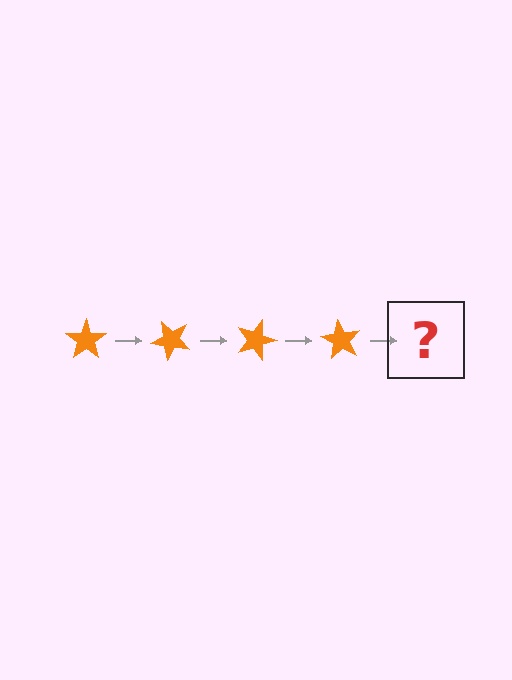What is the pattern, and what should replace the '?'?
The pattern is that the star rotates 45 degrees each step. The '?' should be an orange star rotated 180 degrees.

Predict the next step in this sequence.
The next step is an orange star rotated 180 degrees.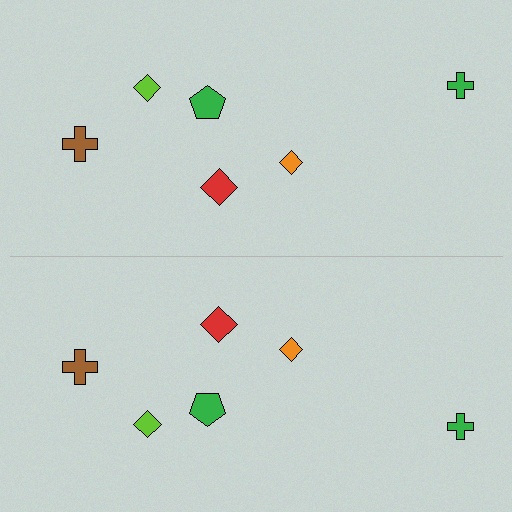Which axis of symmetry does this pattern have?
The pattern has a horizontal axis of symmetry running through the center of the image.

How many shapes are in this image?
There are 12 shapes in this image.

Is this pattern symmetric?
Yes, this pattern has bilateral (reflection) symmetry.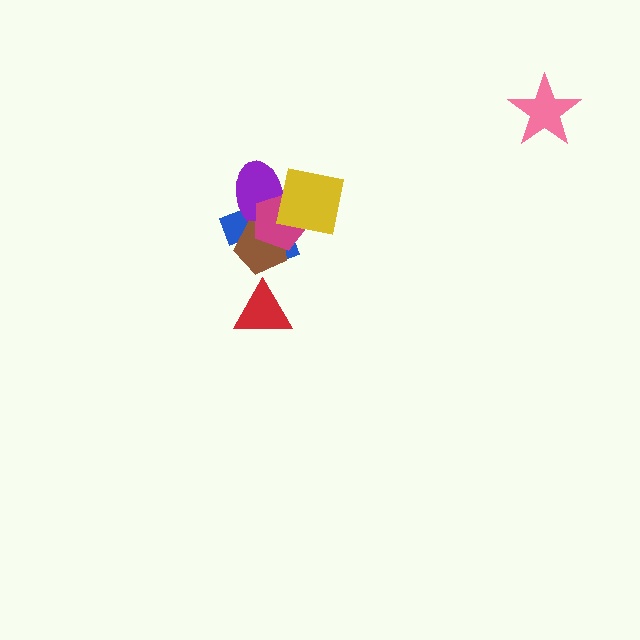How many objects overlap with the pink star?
0 objects overlap with the pink star.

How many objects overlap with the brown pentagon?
3 objects overlap with the brown pentagon.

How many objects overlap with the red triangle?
0 objects overlap with the red triangle.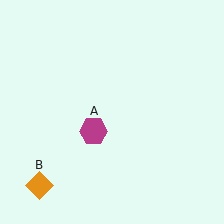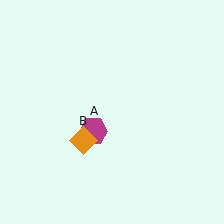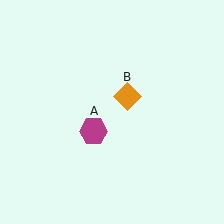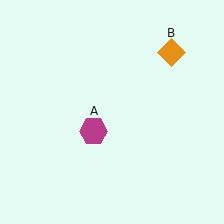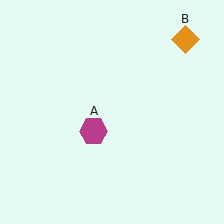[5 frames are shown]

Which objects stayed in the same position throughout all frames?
Magenta hexagon (object A) remained stationary.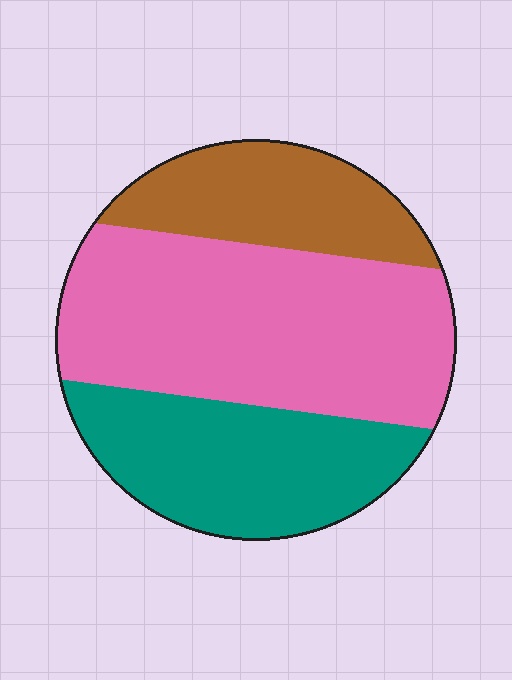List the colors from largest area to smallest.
From largest to smallest: pink, teal, brown.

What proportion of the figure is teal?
Teal takes up between a quarter and a half of the figure.